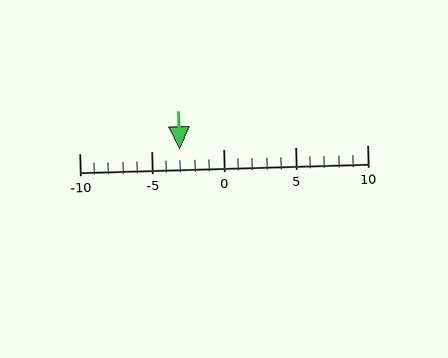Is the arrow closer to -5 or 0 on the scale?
The arrow is closer to -5.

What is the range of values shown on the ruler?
The ruler shows values from -10 to 10.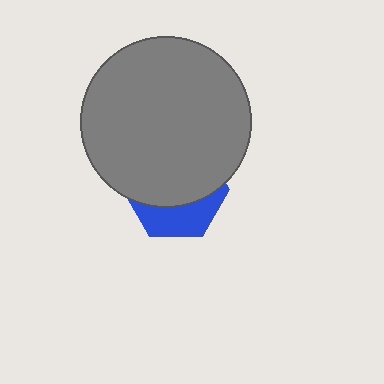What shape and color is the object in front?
The object in front is a gray circle.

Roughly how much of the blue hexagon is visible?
A small part of it is visible (roughly 34%).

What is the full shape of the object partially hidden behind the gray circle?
The partially hidden object is a blue hexagon.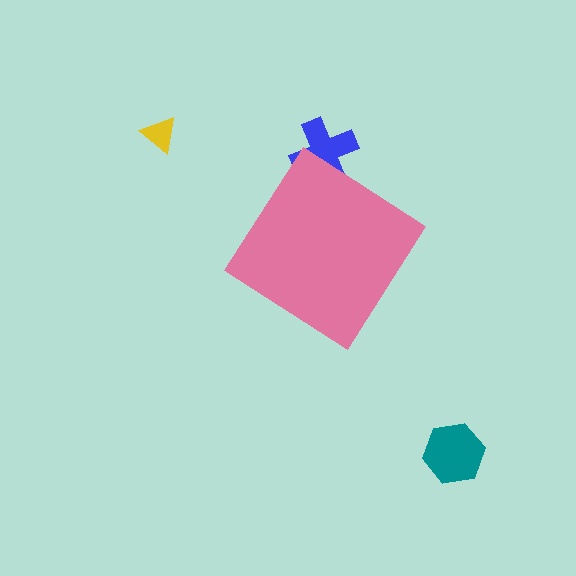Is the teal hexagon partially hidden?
No, the teal hexagon is fully visible.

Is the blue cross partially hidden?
Yes, the blue cross is partially hidden behind the pink diamond.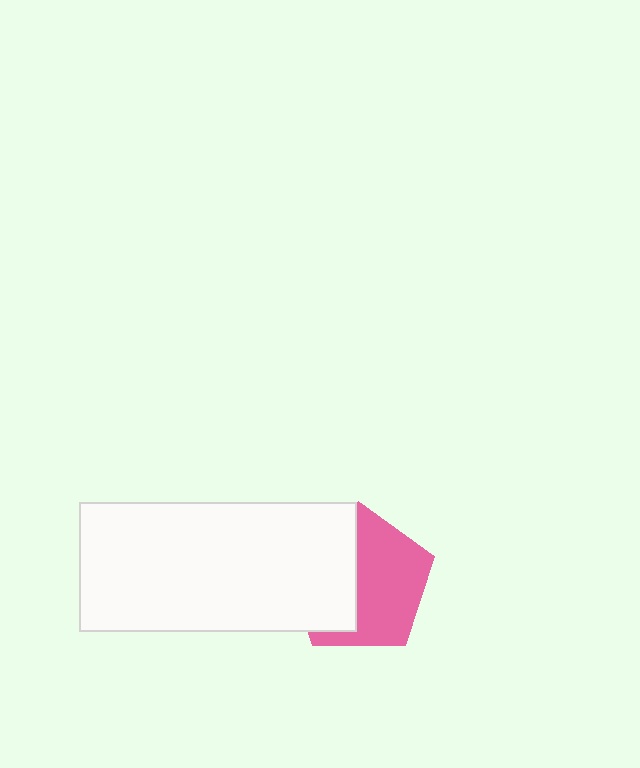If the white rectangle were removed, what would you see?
You would see the complete pink pentagon.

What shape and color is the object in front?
The object in front is a white rectangle.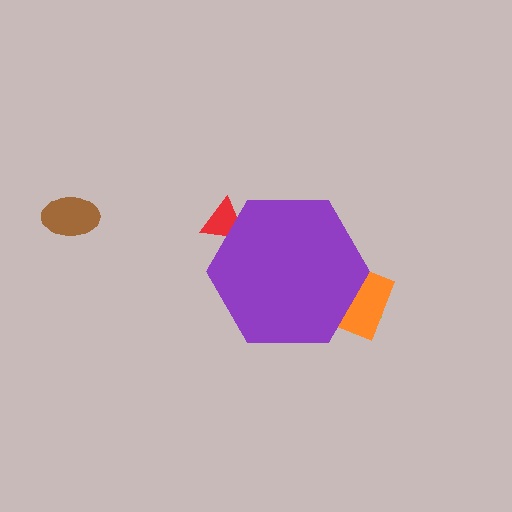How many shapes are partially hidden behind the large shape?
3 shapes are partially hidden.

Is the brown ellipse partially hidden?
No, the brown ellipse is fully visible.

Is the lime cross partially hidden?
Yes, the lime cross is partially hidden behind the purple hexagon.